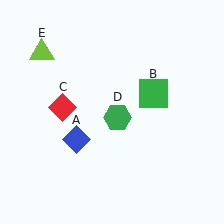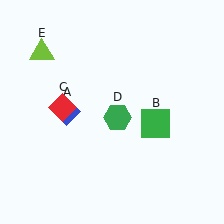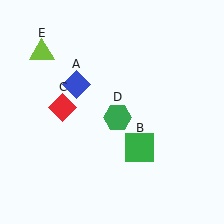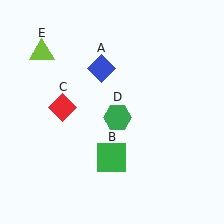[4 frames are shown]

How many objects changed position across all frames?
2 objects changed position: blue diamond (object A), green square (object B).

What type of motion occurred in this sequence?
The blue diamond (object A), green square (object B) rotated clockwise around the center of the scene.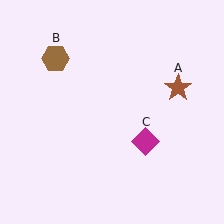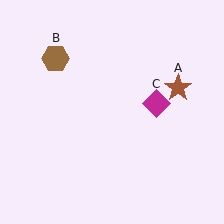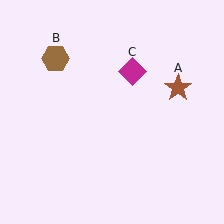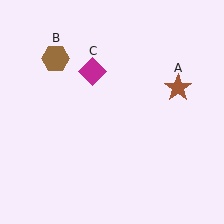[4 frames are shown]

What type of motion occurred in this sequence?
The magenta diamond (object C) rotated counterclockwise around the center of the scene.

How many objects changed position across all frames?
1 object changed position: magenta diamond (object C).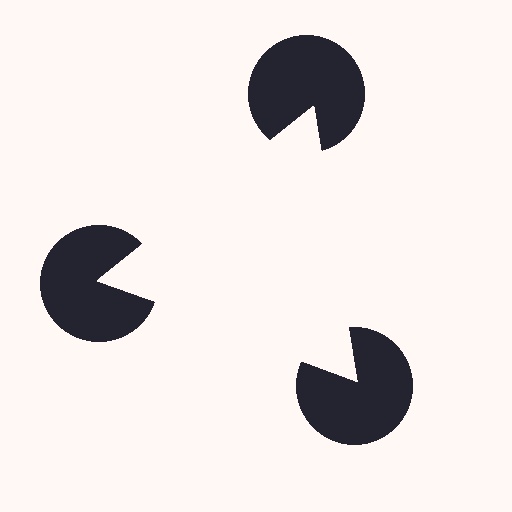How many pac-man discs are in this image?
There are 3 — one at each vertex of the illusory triangle.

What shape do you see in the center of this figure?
An illusory triangle — its edges are inferred from the aligned wedge cuts in the pac-man discs, not physically drawn.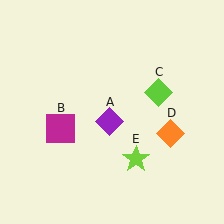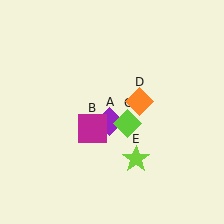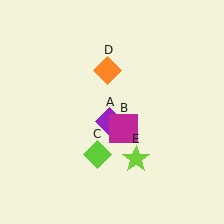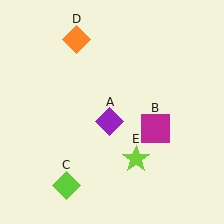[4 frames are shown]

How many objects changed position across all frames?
3 objects changed position: magenta square (object B), lime diamond (object C), orange diamond (object D).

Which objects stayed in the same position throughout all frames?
Purple diamond (object A) and lime star (object E) remained stationary.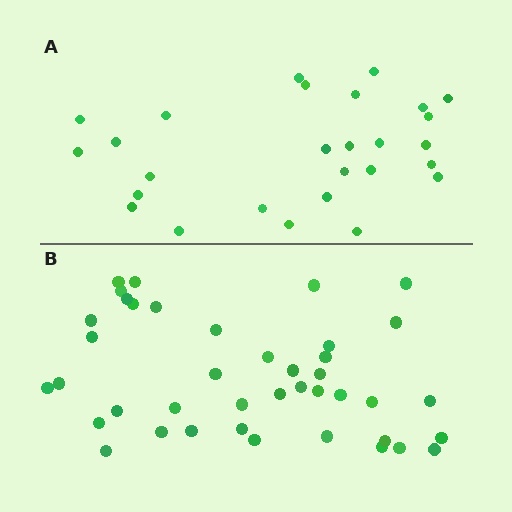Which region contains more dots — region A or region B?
Region B (the bottom region) has more dots.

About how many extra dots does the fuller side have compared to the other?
Region B has approximately 15 more dots than region A.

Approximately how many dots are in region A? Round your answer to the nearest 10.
About 30 dots. (The exact count is 27, which rounds to 30.)